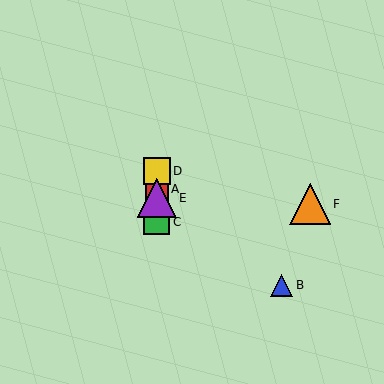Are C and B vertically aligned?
No, C is at x≈157 and B is at x≈281.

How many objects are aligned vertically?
4 objects (A, C, D, E) are aligned vertically.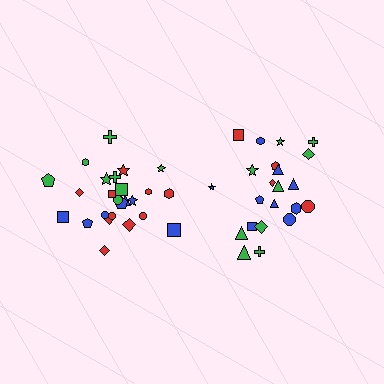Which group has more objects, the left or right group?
The left group.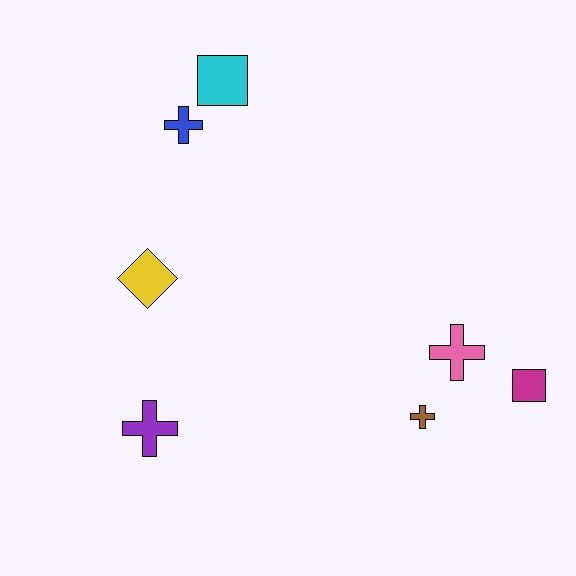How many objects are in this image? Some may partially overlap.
There are 7 objects.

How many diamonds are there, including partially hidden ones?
There is 1 diamond.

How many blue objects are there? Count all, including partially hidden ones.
There is 1 blue object.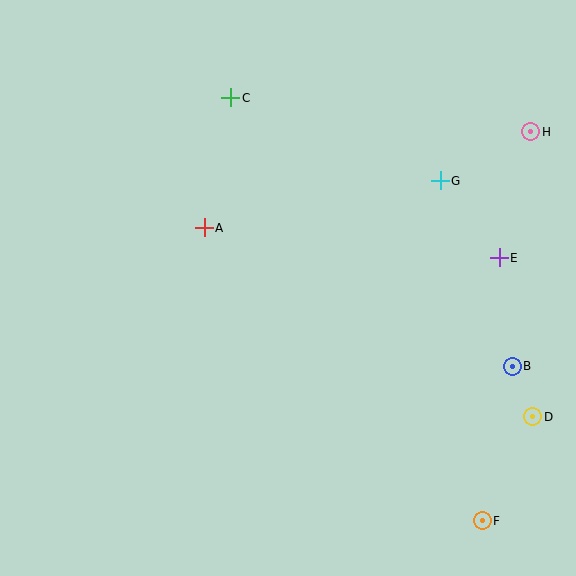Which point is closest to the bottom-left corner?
Point A is closest to the bottom-left corner.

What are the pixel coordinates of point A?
Point A is at (204, 228).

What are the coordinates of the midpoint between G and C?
The midpoint between G and C is at (336, 139).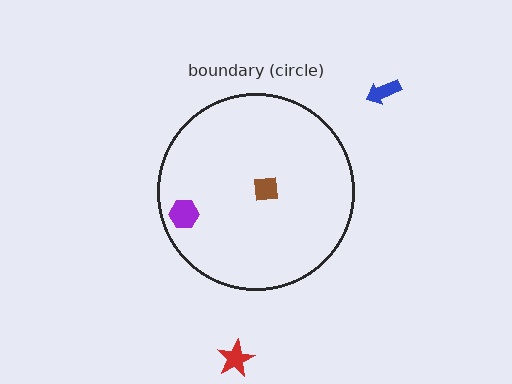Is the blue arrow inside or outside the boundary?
Outside.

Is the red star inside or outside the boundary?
Outside.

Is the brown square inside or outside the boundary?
Inside.